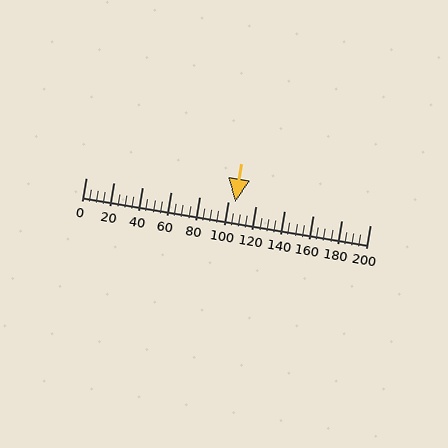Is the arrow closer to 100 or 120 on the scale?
The arrow is closer to 100.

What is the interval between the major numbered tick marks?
The major tick marks are spaced 20 units apart.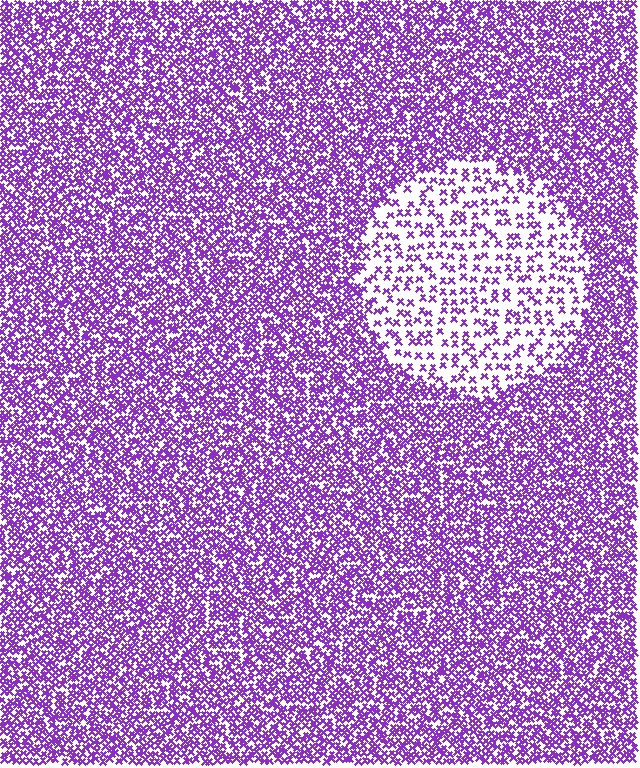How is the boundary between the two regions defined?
The boundary is defined by a change in element density (approximately 2.7x ratio). All elements are the same color, size, and shape.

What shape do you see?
I see a circle.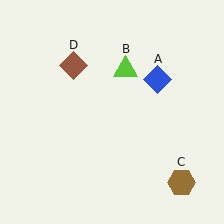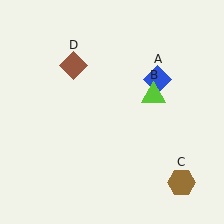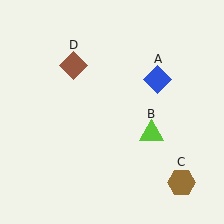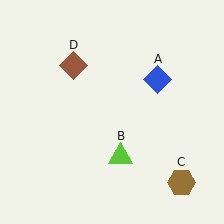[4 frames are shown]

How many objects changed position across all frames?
1 object changed position: lime triangle (object B).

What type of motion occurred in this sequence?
The lime triangle (object B) rotated clockwise around the center of the scene.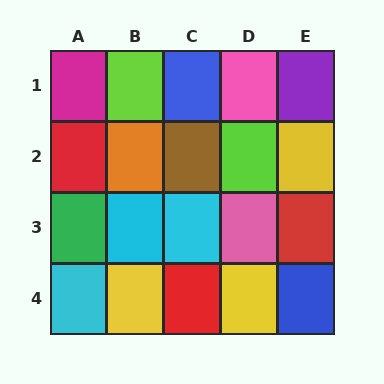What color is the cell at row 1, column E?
Purple.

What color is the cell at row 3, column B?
Cyan.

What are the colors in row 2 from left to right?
Red, orange, brown, lime, yellow.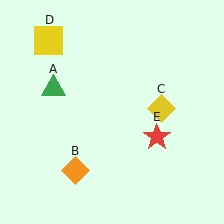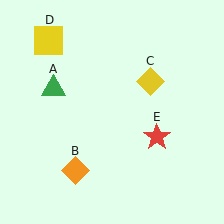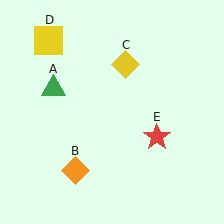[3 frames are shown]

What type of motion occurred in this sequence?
The yellow diamond (object C) rotated counterclockwise around the center of the scene.